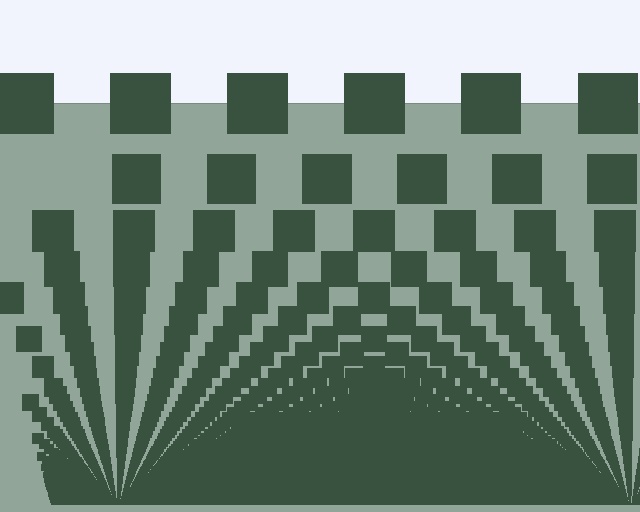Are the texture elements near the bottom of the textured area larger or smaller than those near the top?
Smaller. The gradient is inverted — elements near the bottom are smaller and denser.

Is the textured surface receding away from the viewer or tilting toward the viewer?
The surface appears to tilt toward the viewer. Texture elements get larger and sparser toward the top.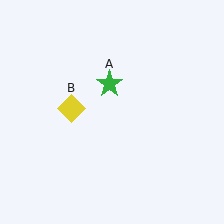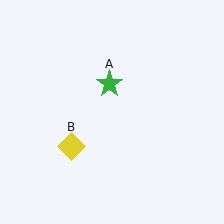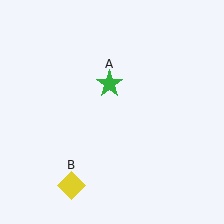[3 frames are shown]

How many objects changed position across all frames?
1 object changed position: yellow diamond (object B).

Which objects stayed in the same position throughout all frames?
Green star (object A) remained stationary.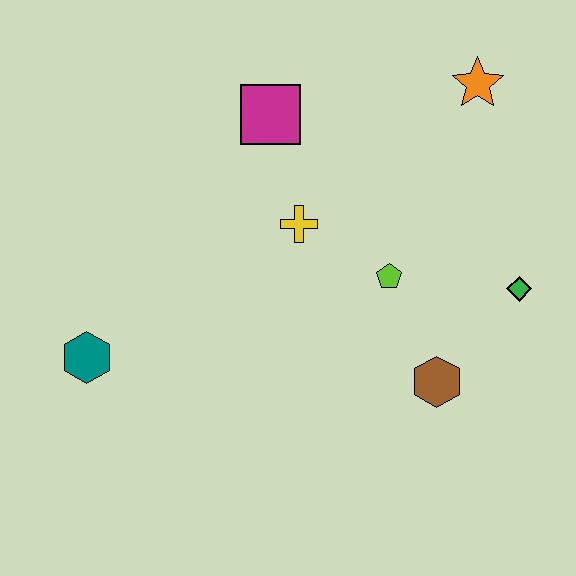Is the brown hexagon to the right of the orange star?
No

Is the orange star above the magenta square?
Yes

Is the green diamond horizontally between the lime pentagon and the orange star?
No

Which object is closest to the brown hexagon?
The lime pentagon is closest to the brown hexagon.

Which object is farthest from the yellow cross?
The teal hexagon is farthest from the yellow cross.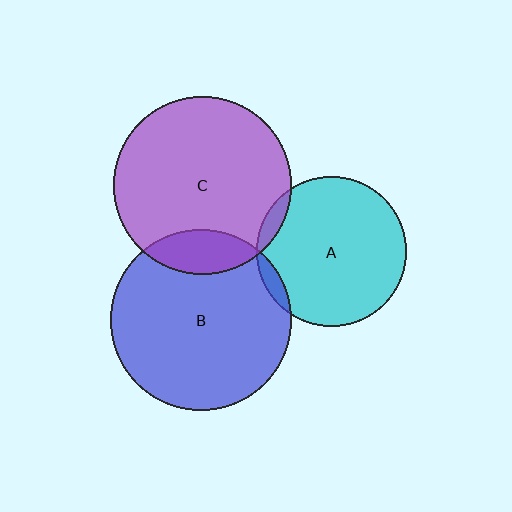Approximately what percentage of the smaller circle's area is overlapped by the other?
Approximately 5%.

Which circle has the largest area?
Circle B (blue).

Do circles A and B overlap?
Yes.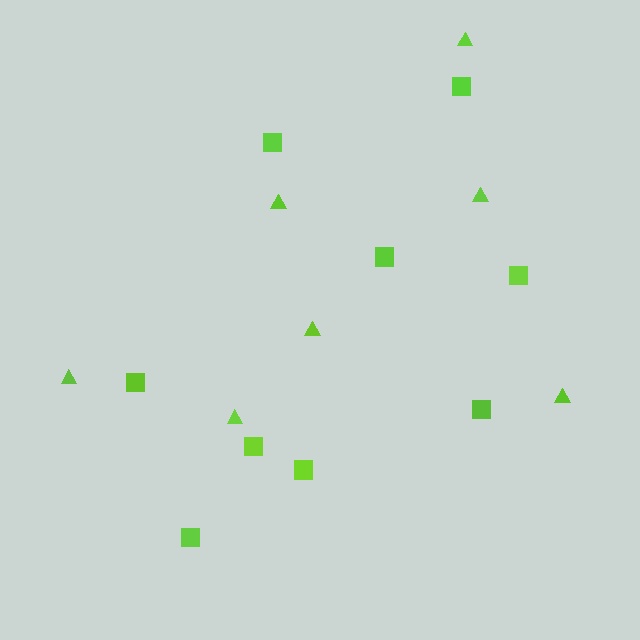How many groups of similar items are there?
There are 2 groups: one group of triangles (7) and one group of squares (9).